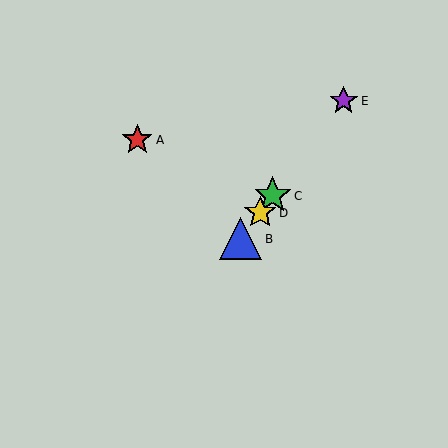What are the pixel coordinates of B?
Object B is at (241, 239).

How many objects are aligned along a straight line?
4 objects (B, C, D, E) are aligned along a straight line.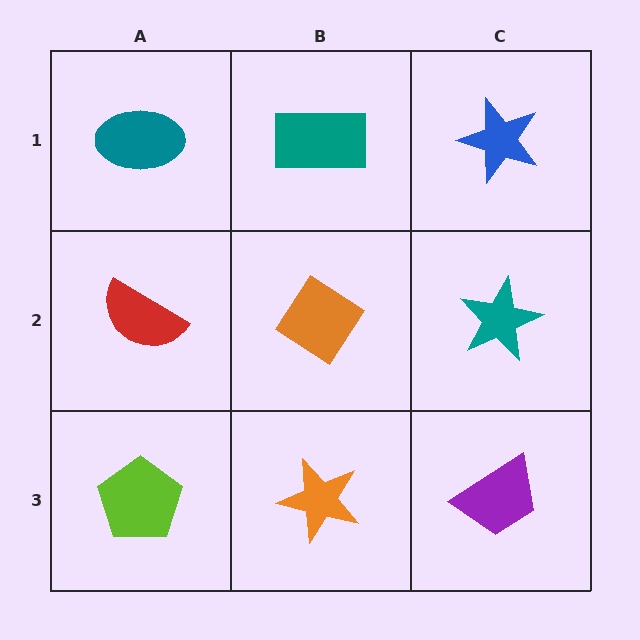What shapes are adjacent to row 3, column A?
A red semicircle (row 2, column A), an orange star (row 3, column B).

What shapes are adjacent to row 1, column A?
A red semicircle (row 2, column A), a teal rectangle (row 1, column B).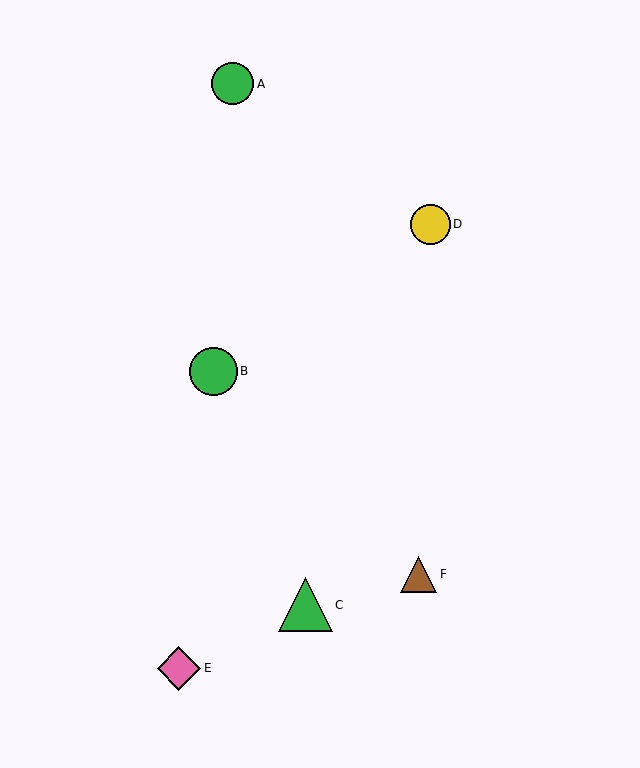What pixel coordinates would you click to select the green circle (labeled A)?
Click at (233, 84) to select the green circle A.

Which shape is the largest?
The green triangle (labeled C) is the largest.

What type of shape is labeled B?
Shape B is a green circle.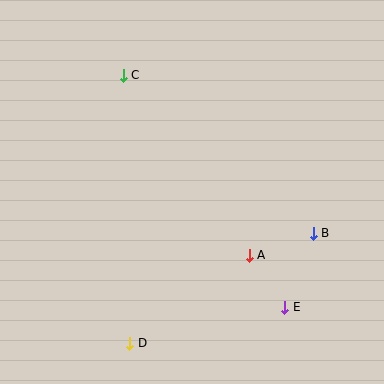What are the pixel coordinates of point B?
Point B is at (313, 233).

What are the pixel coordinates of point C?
Point C is at (123, 75).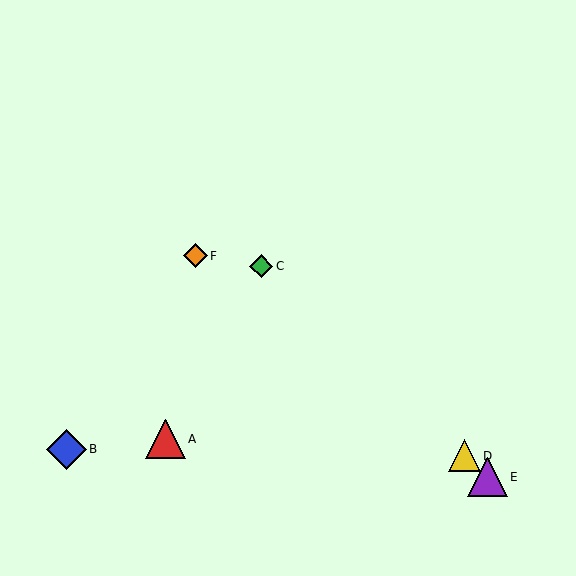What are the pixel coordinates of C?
Object C is at (261, 266).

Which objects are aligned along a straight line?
Objects C, D, E are aligned along a straight line.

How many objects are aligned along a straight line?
3 objects (C, D, E) are aligned along a straight line.